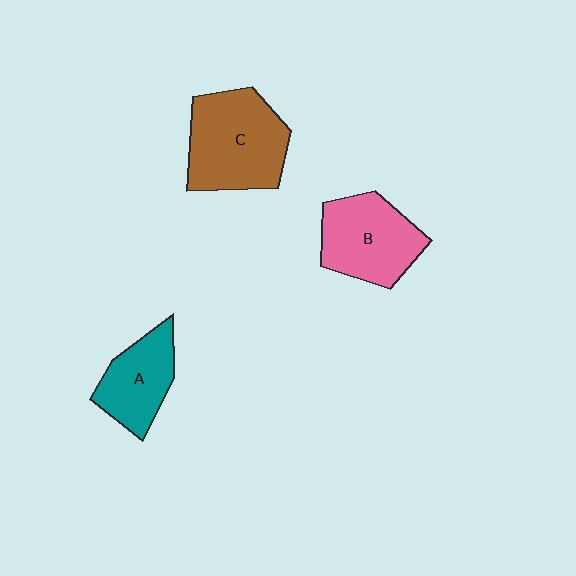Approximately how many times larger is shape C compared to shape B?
Approximately 1.2 times.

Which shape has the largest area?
Shape C (brown).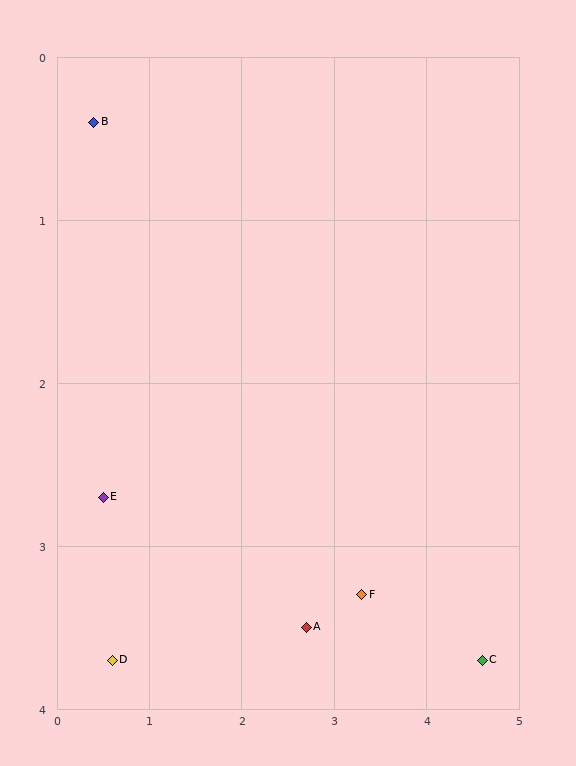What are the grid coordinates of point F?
Point F is at approximately (3.3, 3.3).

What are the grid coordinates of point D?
Point D is at approximately (0.6, 3.7).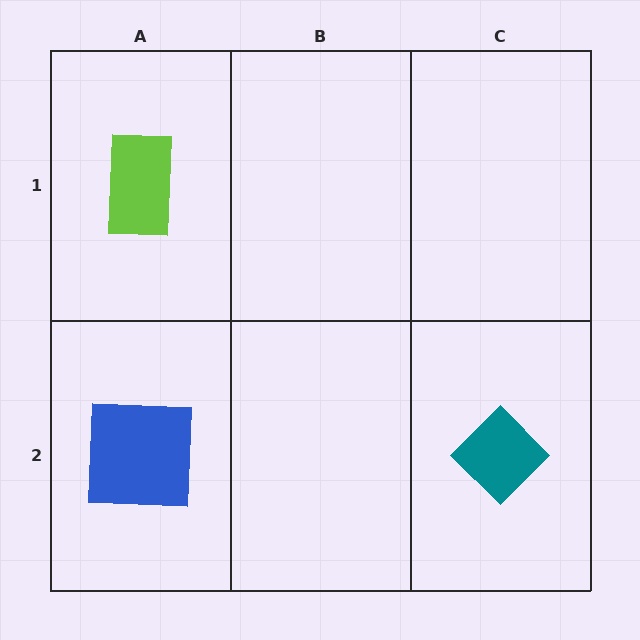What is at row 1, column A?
A lime rectangle.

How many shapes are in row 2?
2 shapes.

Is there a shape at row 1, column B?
No, that cell is empty.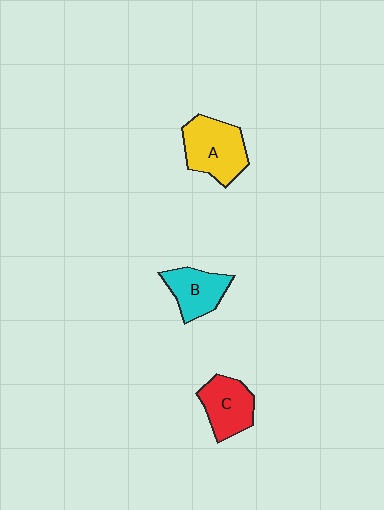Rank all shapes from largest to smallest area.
From largest to smallest: A (yellow), C (red), B (cyan).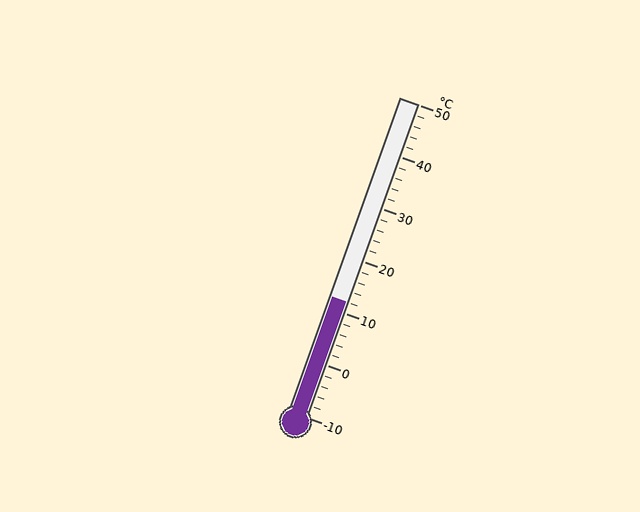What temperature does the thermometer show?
The thermometer shows approximately 12°C.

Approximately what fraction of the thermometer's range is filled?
The thermometer is filled to approximately 35% of its range.